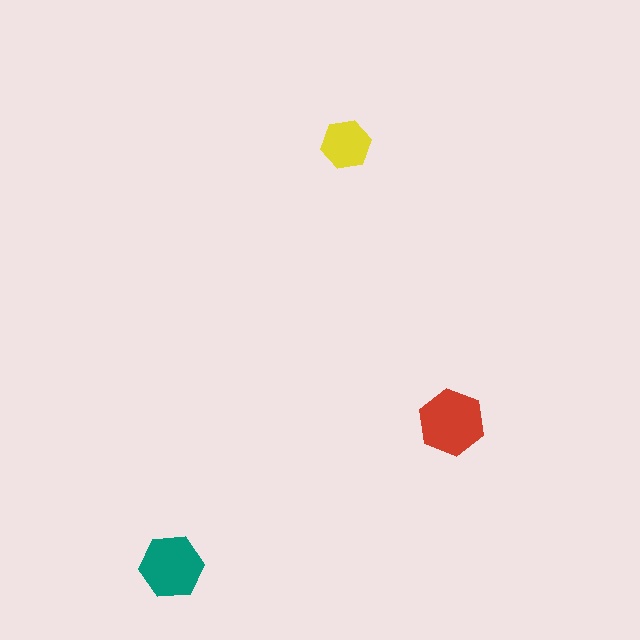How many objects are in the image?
There are 3 objects in the image.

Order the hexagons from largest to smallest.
the red one, the teal one, the yellow one.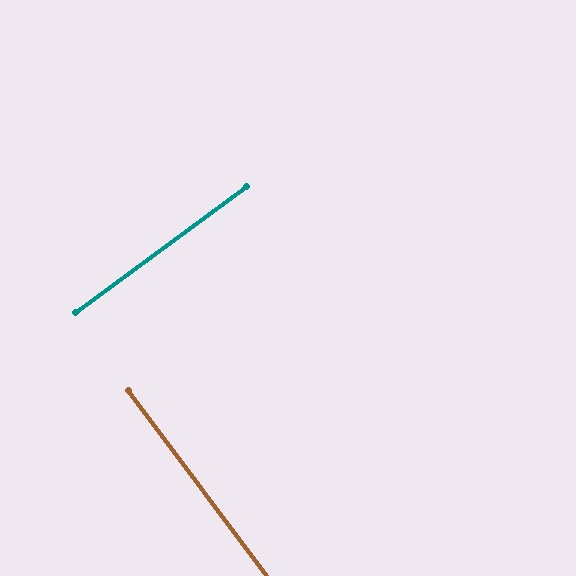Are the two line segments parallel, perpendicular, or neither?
Perpendicular — they meet at approximately 89°.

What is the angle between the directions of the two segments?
Approximately 89 degrees.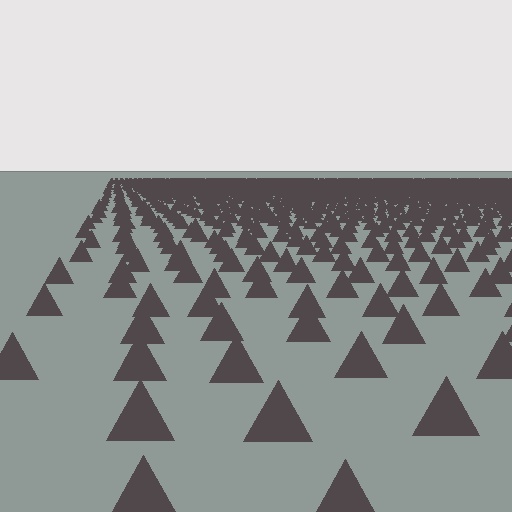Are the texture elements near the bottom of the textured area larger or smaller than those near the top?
Larger. Near the bottom, elements are closer to the viewer and appear at a bigger on-screen size.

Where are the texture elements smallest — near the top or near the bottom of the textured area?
Near the top.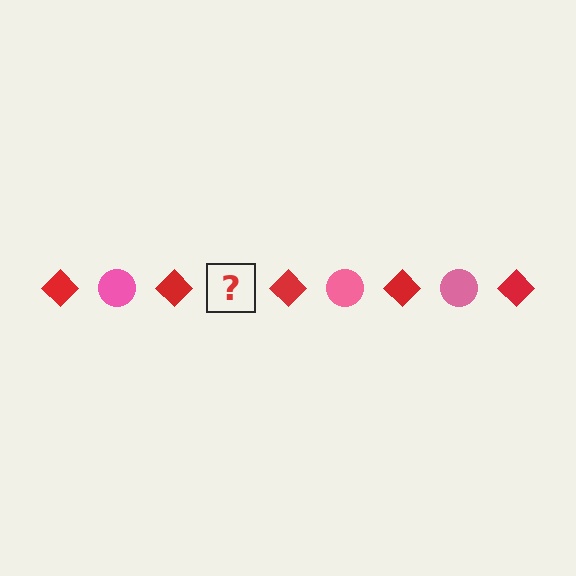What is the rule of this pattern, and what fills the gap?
The rule is that the pattern alternates between red diamond and pink circle. The gap should be filled with a pink circle.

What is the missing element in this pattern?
The missing element is a pink circle.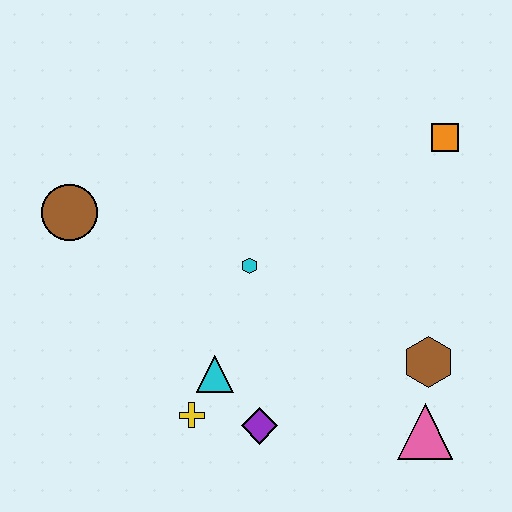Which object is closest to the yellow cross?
The cyan triangle is closest to the yellow cross.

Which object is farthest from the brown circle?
The pink triangle is farthest from the brown circle.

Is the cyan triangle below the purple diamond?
No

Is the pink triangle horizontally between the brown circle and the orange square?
Yes